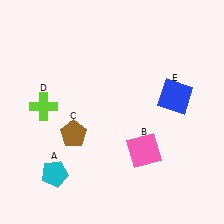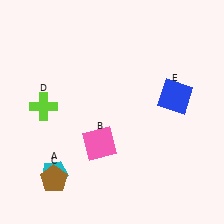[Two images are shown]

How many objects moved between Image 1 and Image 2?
2 objects moved between the two images.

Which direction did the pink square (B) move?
The pink square (B) moved left.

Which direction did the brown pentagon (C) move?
The brown pentagon (C) moved down.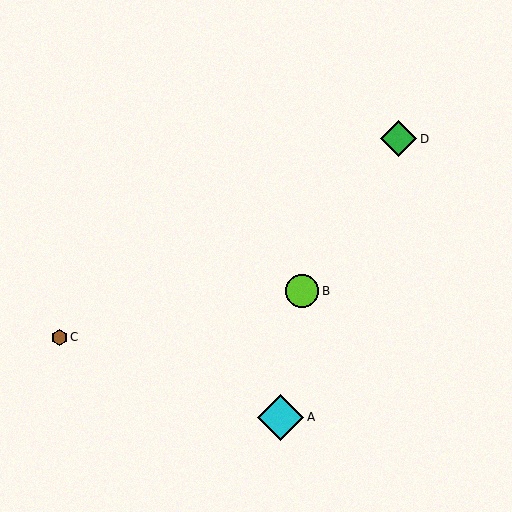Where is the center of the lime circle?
The center of the lime circle is at (302, 291).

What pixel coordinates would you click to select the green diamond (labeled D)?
Click at (398, 139) to select the green diamond D.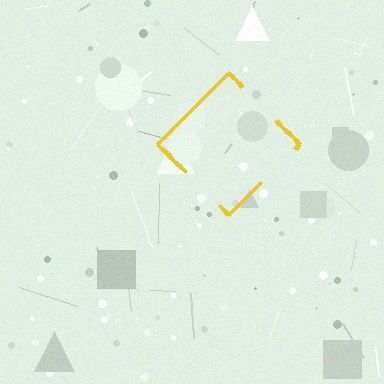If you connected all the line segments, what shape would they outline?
They would outline a diamond.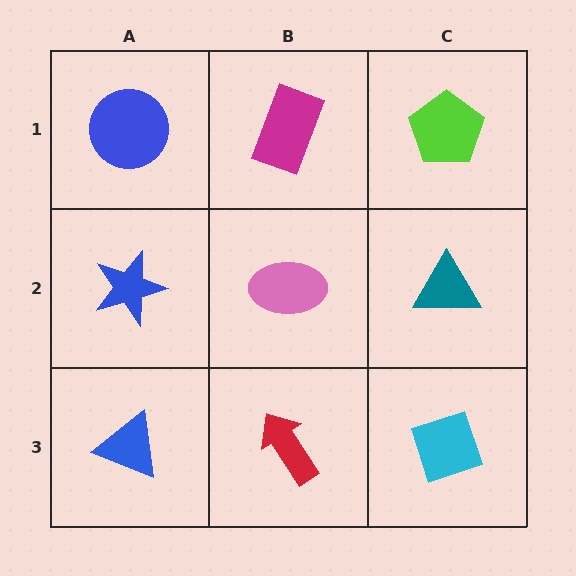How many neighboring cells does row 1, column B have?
3.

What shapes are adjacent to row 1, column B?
A pink ellipse (row 2, column B), a blue circle (row 1, column A), a lime pentagon (row 1, column C).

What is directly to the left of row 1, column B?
A blue circle.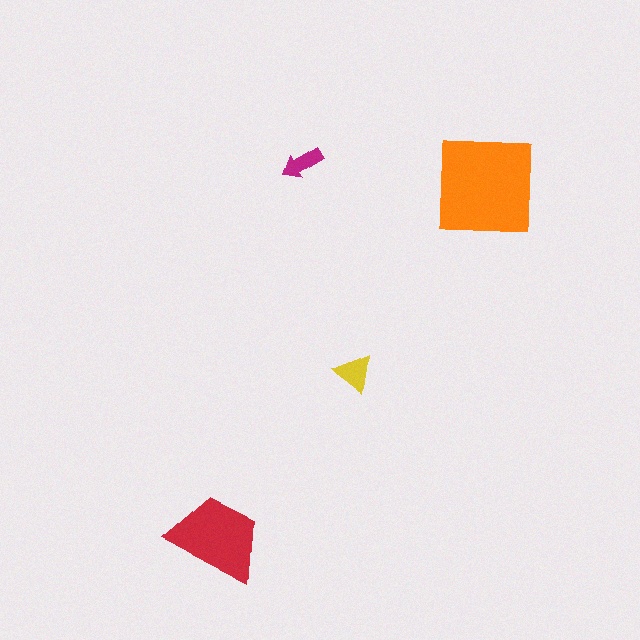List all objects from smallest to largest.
The magenta arrow, the yellow triangle, the red trapezoid, the orange square.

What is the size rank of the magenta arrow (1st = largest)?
4th.